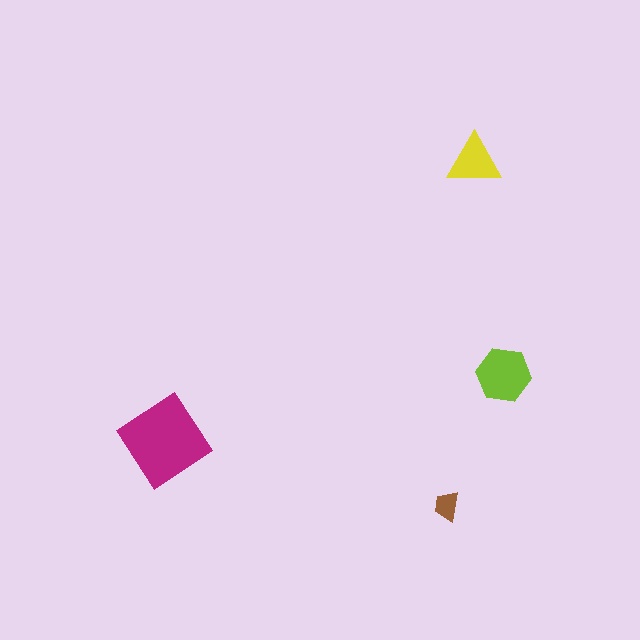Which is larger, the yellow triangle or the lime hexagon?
The lime hexagon.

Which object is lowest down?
The brown trapezoid is bottommost.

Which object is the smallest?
The brown trapezoid.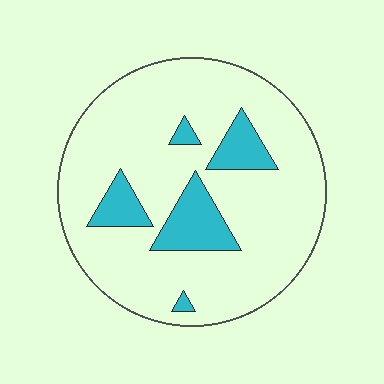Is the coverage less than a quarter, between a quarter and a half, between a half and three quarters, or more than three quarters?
Less than a quarter.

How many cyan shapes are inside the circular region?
5.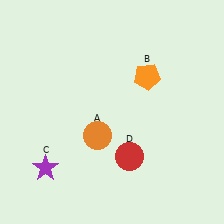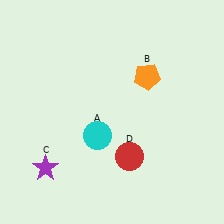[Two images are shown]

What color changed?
The circle (A) changed from orange in Image 1 to cyan in Image 2.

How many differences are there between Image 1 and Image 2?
There is 1 difference between the two images.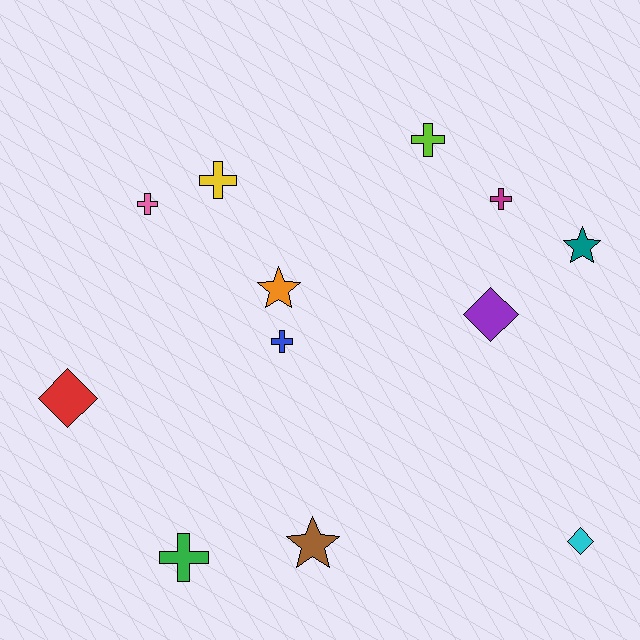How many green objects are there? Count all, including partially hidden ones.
There is 1 green object.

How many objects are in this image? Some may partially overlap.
There are 12 objects.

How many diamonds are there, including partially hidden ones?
There are 3 diamonds.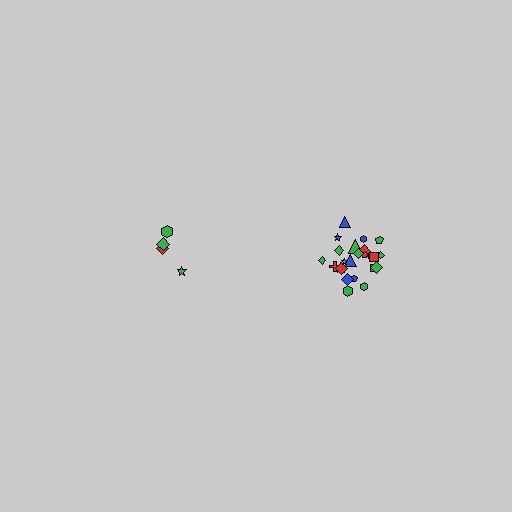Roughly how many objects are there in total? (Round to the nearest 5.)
Roughly 30 objects in total.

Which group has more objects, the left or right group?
The right group.